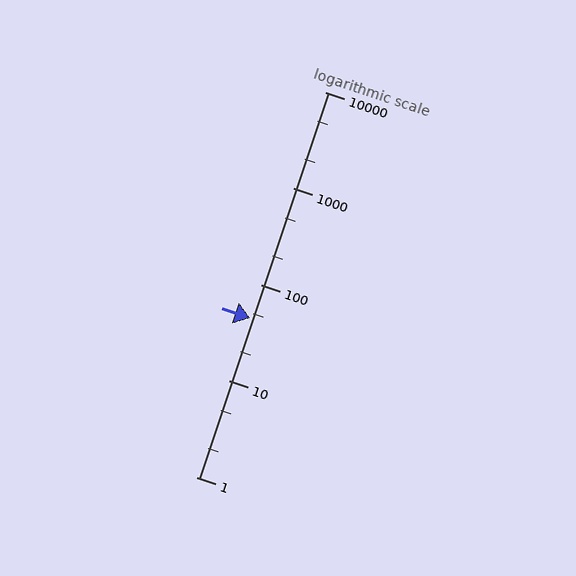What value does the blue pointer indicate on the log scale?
The pointer indicates approximately 45.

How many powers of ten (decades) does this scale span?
The scale spans 4 decades, from 1 to 10000.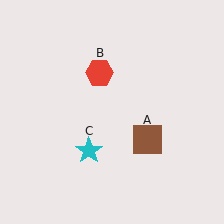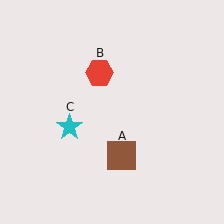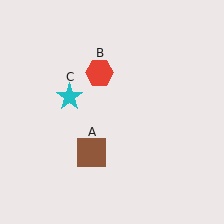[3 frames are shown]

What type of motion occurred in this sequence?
The brown square (object A), cyan star (object C) rotated clockwise around the center of the scene.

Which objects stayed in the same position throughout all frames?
Red hexagon (object B) remained stationary.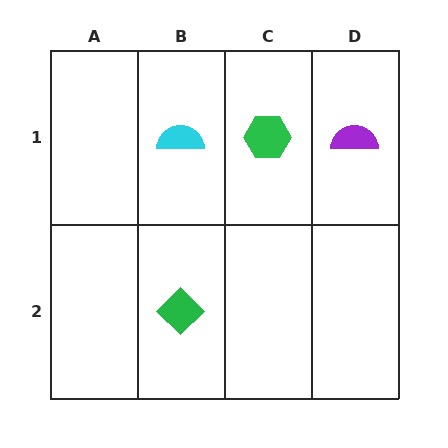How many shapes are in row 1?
3 shapes.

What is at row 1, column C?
A green hexagon.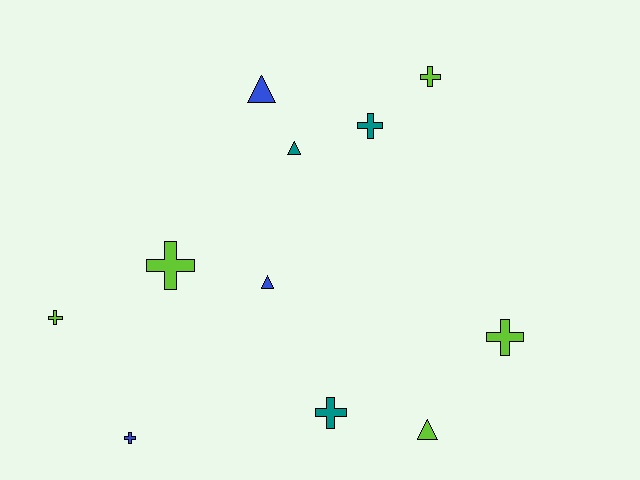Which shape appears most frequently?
Cross, with 7 objects.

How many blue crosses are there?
There is 1 blue cross.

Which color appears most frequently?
Lime, with 5 objects.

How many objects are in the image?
There are 11 objects.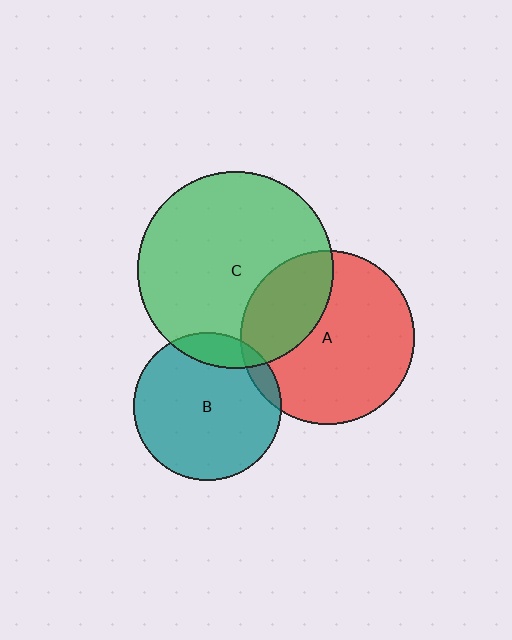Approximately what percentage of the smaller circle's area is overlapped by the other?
Approximately 30%.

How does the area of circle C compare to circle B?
Approximately 1.8 times.